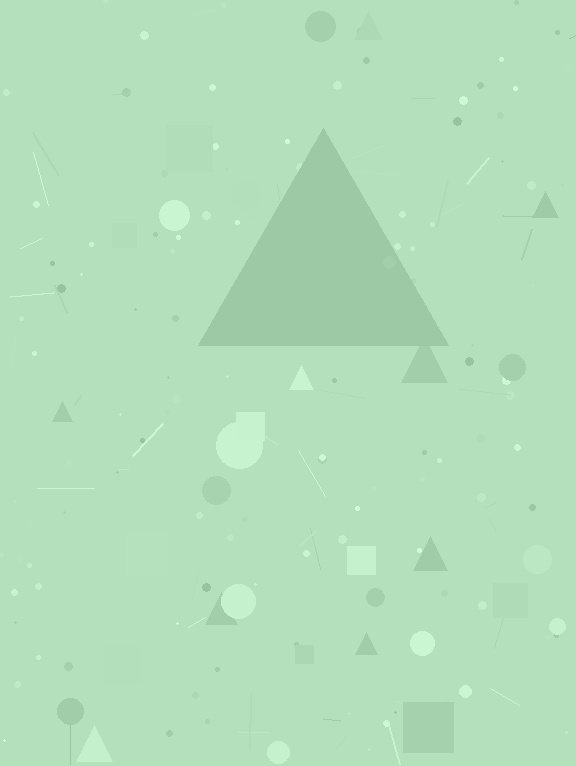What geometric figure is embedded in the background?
A triangle is embedded in the background.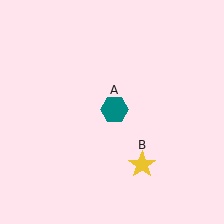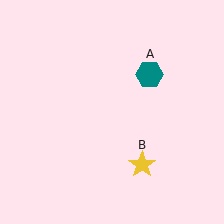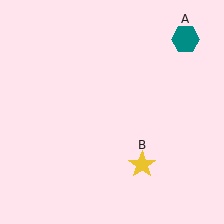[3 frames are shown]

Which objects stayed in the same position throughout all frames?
Yellow star (object B) remained stationary.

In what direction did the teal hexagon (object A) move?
The teal hexagon (object A) moved up and to the right.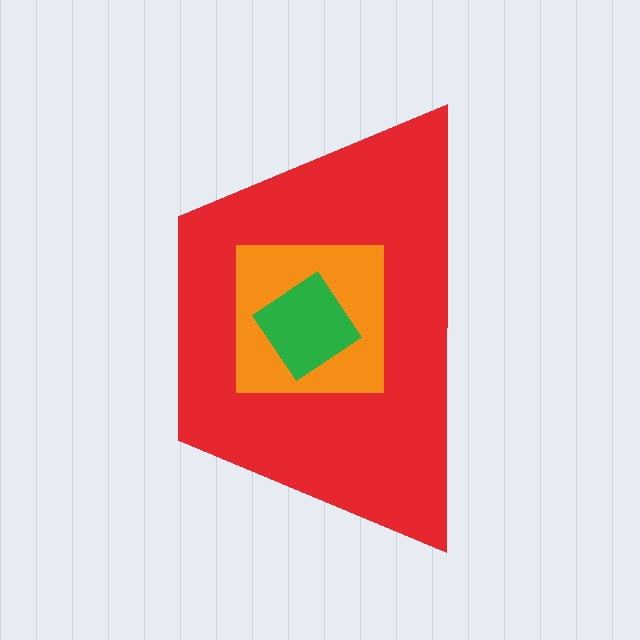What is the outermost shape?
The red trapezoid.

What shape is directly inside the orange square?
The green diamond.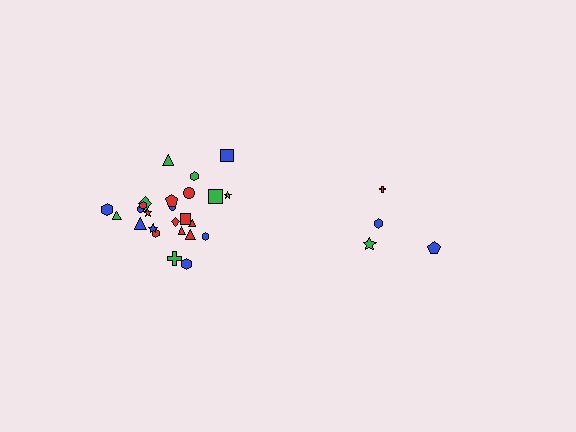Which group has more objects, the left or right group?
The left group.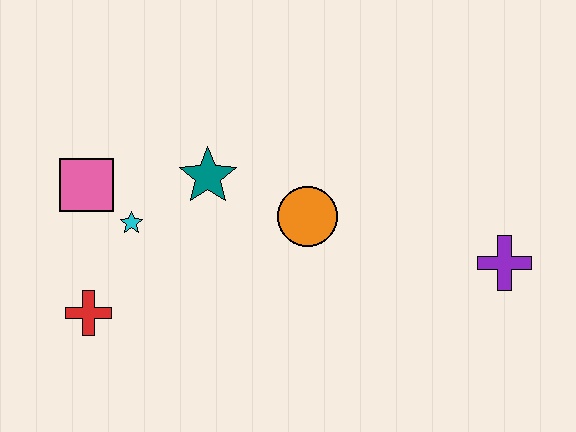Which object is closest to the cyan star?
The pink square is closest to the cyan star.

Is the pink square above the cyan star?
Yes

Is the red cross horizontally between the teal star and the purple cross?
No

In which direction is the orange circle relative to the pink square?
The orange circle is to the right of the pink square.